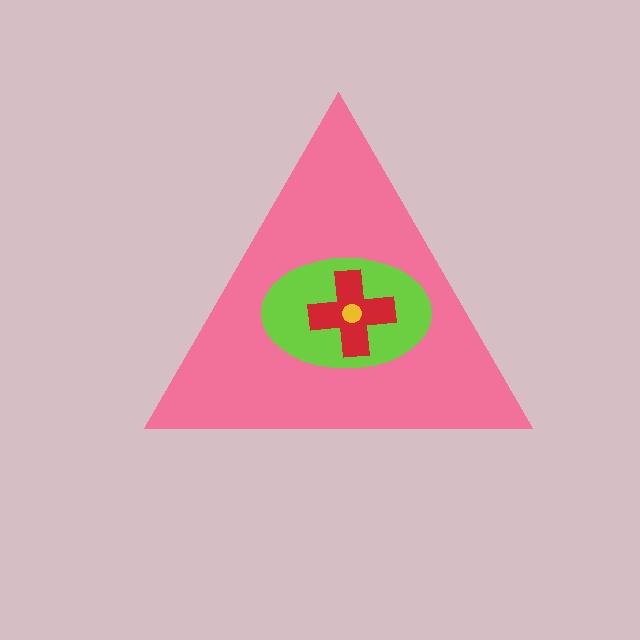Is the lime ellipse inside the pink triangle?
Yes.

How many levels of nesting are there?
4.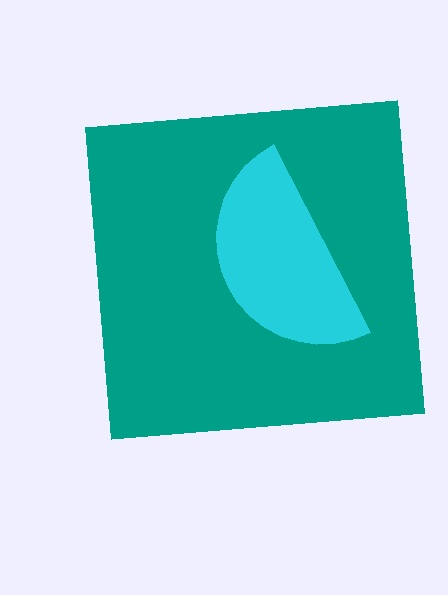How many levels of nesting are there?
2.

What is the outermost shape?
The teal square.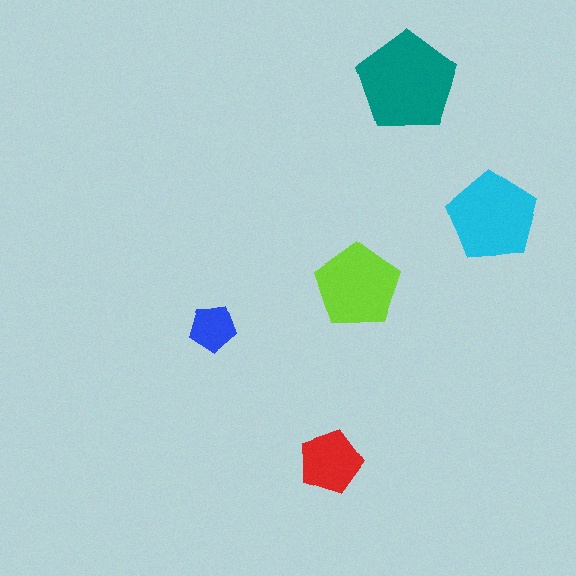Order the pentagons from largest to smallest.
the teal one, the cyan one, the lime one, the red one, the blue one.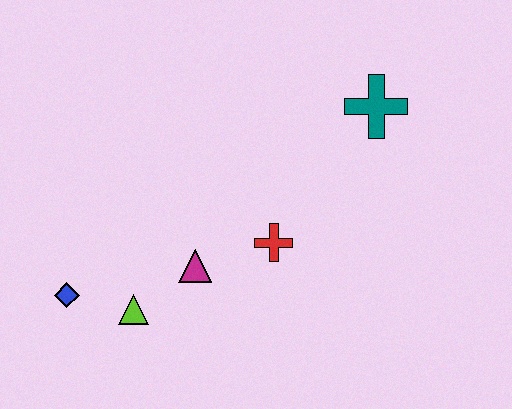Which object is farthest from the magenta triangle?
The teal cross is farthest from the magenta triangle.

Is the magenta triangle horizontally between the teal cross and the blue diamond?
Yes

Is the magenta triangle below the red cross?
Yes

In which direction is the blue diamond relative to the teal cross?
The blue diamond is to the left of the teal cross.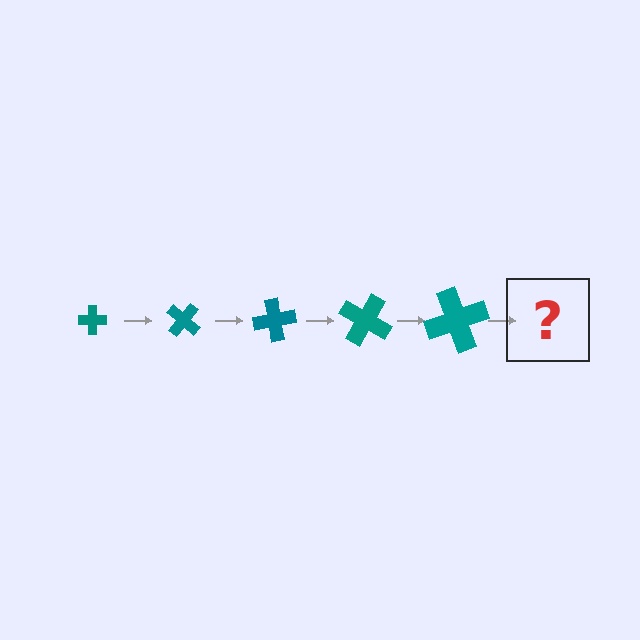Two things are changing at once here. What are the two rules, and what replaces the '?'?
The two rules are that the cross grows larger each step and it rotates 40 degrees each step. The '?' should be a cross, larger than the previous one and rotated 200 degrees from the start.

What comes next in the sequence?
The next element should be a cross, larger than the previous one and rotated 200 degrees from the start.